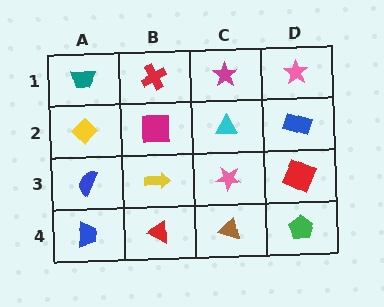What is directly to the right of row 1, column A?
A red cross.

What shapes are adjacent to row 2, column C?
A magenta star (row 1, column C), a pink star (row 3, column C), a magenta square (row 2, column B), a blue rectangle (row 2, column D).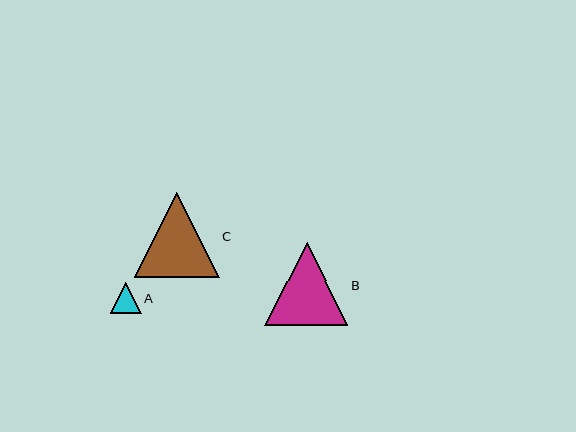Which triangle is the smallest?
Triangle A is the smallest with a size of approximately 31 pixels.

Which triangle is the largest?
Triangle C is the largest with a size of approximately 85 pixels.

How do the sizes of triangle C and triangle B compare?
Triangle C and triangle B are approximately the same size.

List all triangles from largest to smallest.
From largest to smallest: C, B, A.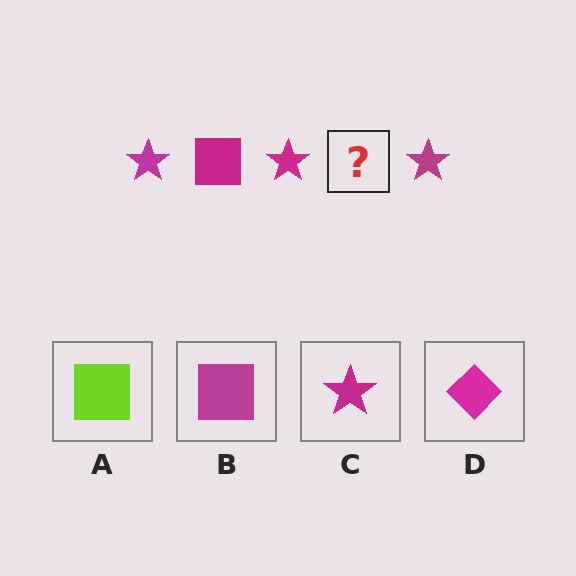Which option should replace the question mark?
Option B.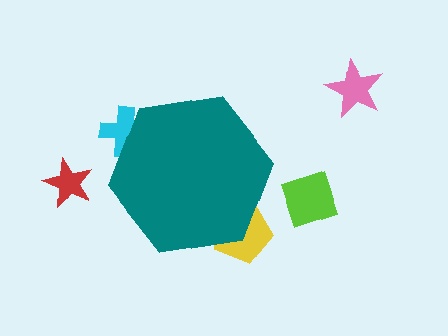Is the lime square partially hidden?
No, the lime square is fully visible.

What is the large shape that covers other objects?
A teal hexagon.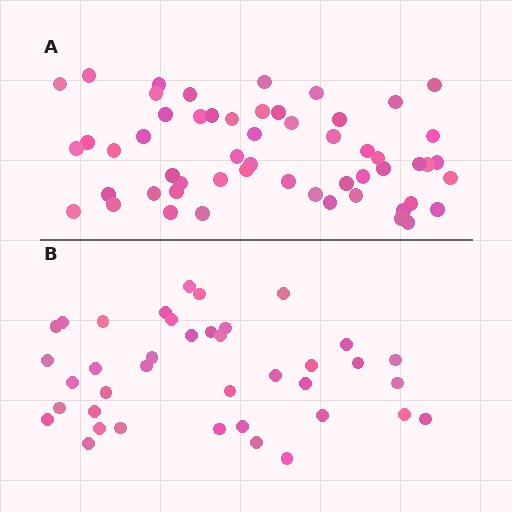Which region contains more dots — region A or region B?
Region A (the top region) has more dots.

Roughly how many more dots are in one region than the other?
Region A has approximately 15 more dots than region B.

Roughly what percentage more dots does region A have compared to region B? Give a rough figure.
About 40% more.